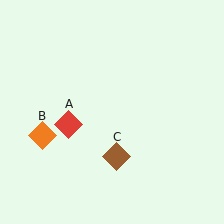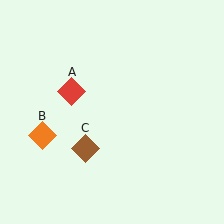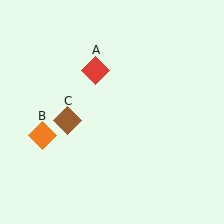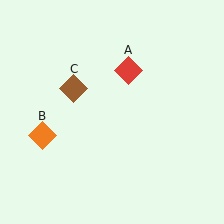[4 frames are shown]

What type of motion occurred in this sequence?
The red diamond (object A), brown diamond (object C) rotated clockwise around the center of the scene.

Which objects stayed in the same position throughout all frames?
Orange diamond (object B) remained stationary.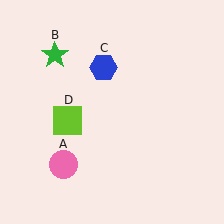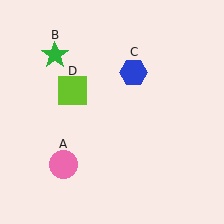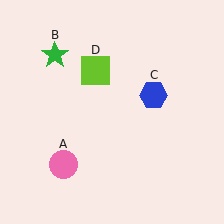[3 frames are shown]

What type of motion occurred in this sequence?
The blue hexagon (object C), lime square (object D) rotated clockwise around the center of the scene.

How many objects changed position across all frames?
2 objects changed position: blue hexagon (object C), lime square (object D).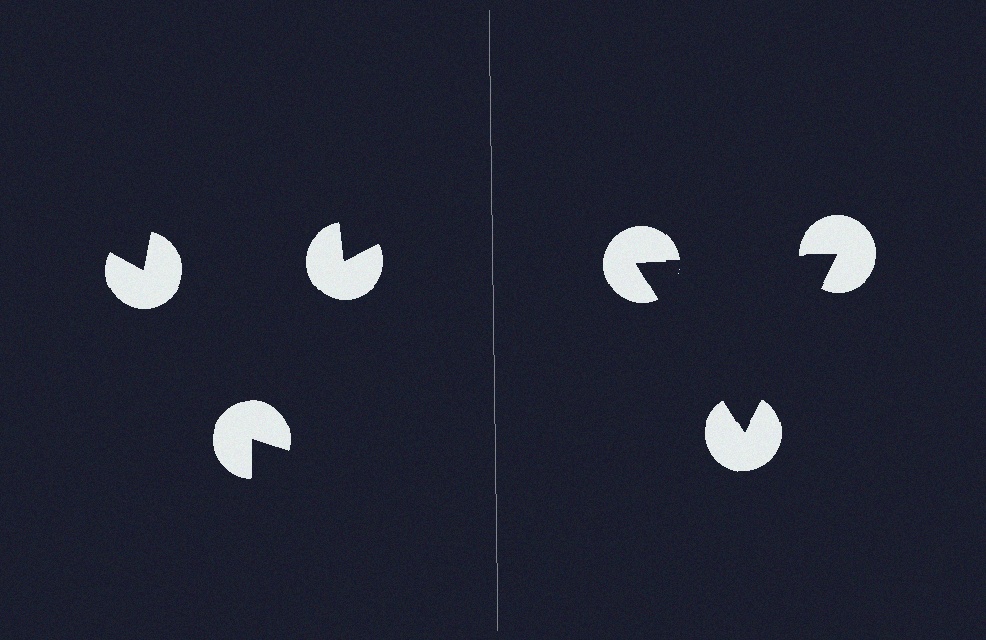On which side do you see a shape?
An illusory triangle appears on the right side. On the left side the wedge cuts are rotated, so no coherent shape forms.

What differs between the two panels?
The pac-man discs are positioned identically on both sides; only the wedge orientations differ. On the right they align to a triangle; on the left they are misaligned.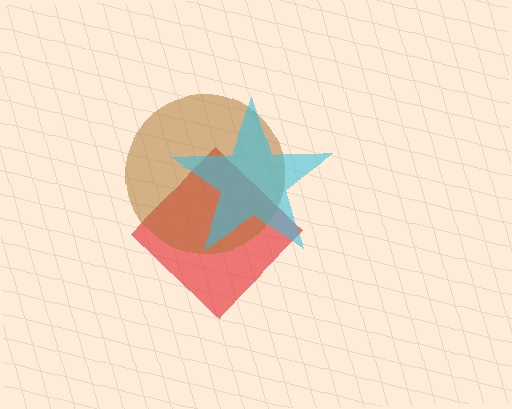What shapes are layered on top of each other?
The layered shapes are: a red diamond, a brown circle, a cyan star.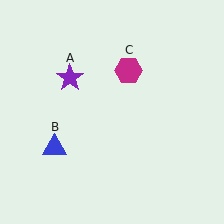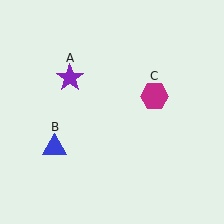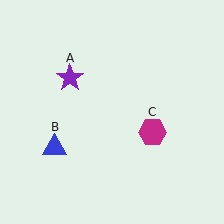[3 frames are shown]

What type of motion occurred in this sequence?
The magenta hexagon (object C) rotated clockwise around the center of the scene.